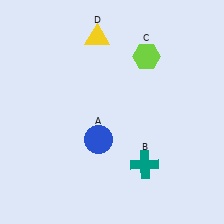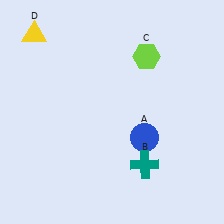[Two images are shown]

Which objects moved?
The objects that moved are: the blue circle (A), the yellow triangle (D).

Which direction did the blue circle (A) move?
The blue circle (A) moved right.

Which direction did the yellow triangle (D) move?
The yellow triangle (D) moved left.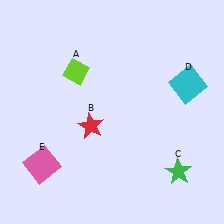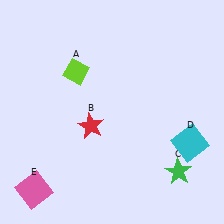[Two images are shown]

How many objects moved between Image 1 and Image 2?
2 objects moved between the two images.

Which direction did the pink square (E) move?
The pink square (E) moved down.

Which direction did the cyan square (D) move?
The cyan square (D) moved down.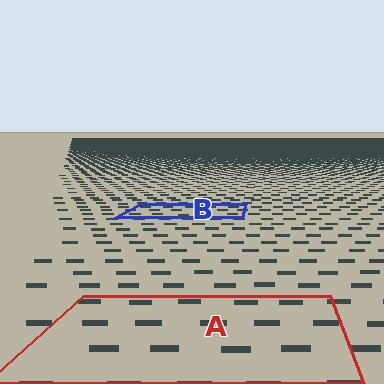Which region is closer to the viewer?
Region A is closer. The texture elements there are larger and more spread out.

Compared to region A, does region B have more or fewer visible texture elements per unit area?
Region B has more texture elements per unit area — they are packed more densely because it is farther away.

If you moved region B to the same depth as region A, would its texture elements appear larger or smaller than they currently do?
They would appear larger. At a closer depth, the same texture elements are projected at a bigger on-screen size.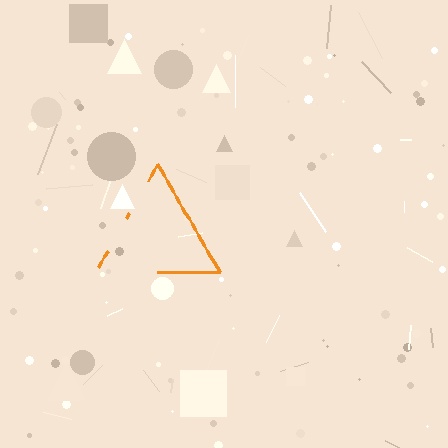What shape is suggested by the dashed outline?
The dashed outline suggests a triangle.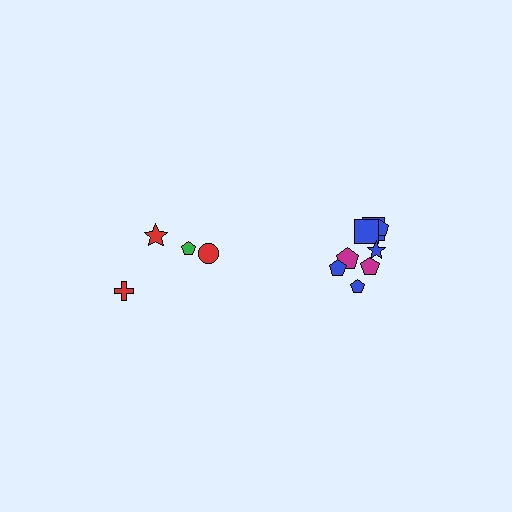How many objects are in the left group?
There are 4 objects.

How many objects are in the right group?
There are 8 objects.